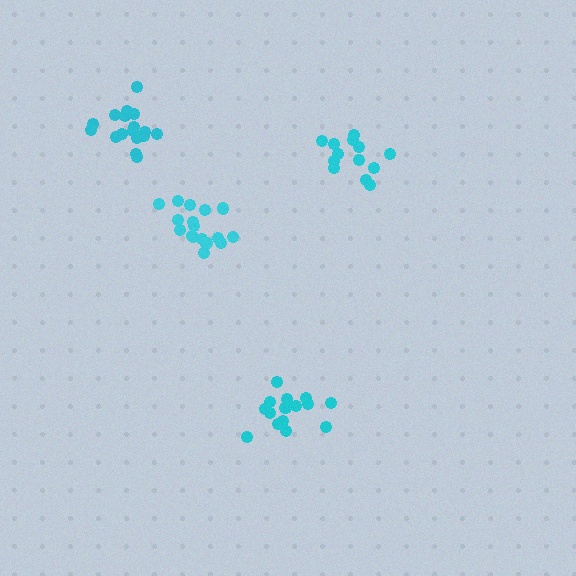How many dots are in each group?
Group 1: 16 dots, Group 2: 18 dots, Group 3: 18 dots, Group 4: 13 dots (65 total).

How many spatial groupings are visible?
There are 4 spatial groupings.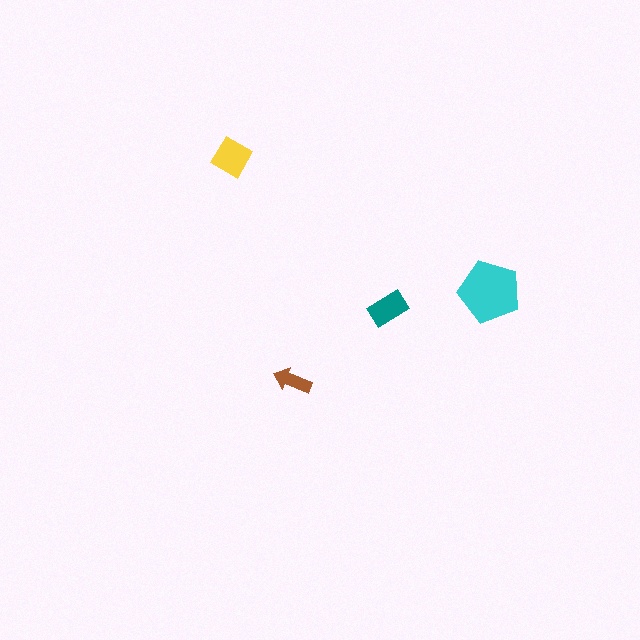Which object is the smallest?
The brown arrow.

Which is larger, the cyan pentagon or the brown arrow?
The cyan pentagon.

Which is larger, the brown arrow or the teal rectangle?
The teal rectangle.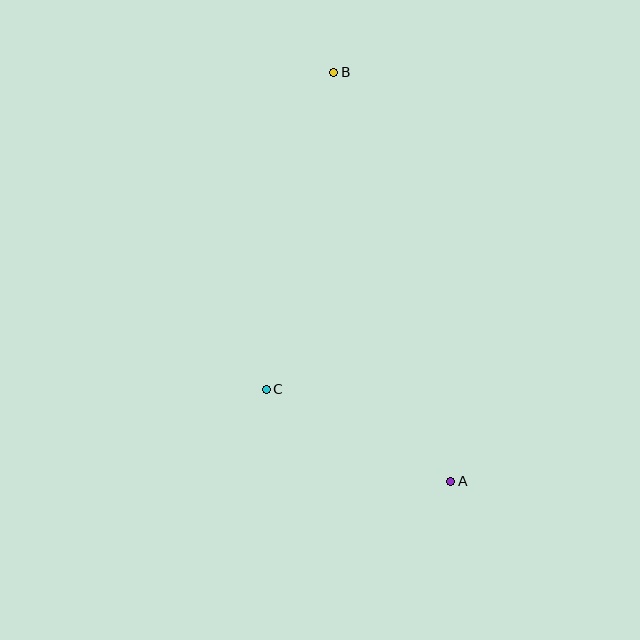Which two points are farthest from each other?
Points A and B are farthest from each other.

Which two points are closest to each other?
Points A and C are closest to each other.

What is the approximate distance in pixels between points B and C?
The distance between B and C is approximately 324 pixels.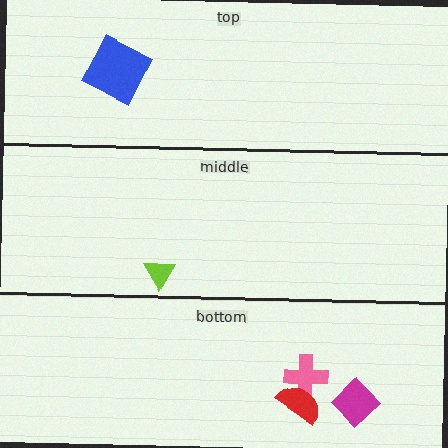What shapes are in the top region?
The blue square.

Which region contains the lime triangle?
The middle region.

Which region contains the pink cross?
The bottom region.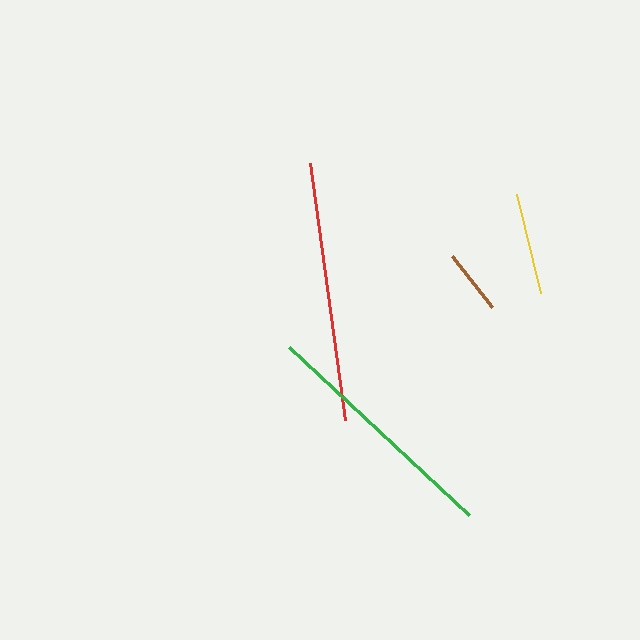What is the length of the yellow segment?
The yellow segment is approximately 101 pixels long.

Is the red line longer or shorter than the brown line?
The red line is longer than the brown line.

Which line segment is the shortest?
The brown line is the shortest at approximately 65 pixels.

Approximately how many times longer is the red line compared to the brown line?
The red line is approximately 4.0 times the length of the brown line.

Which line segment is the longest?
The red line is the longest at approximately 259 pixels.